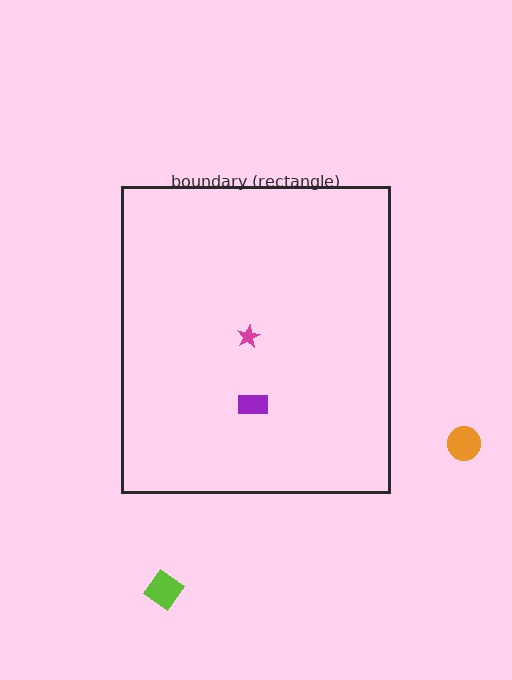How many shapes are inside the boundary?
2 inside, 2 outside.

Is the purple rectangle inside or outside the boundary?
Inside.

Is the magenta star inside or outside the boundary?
Inside.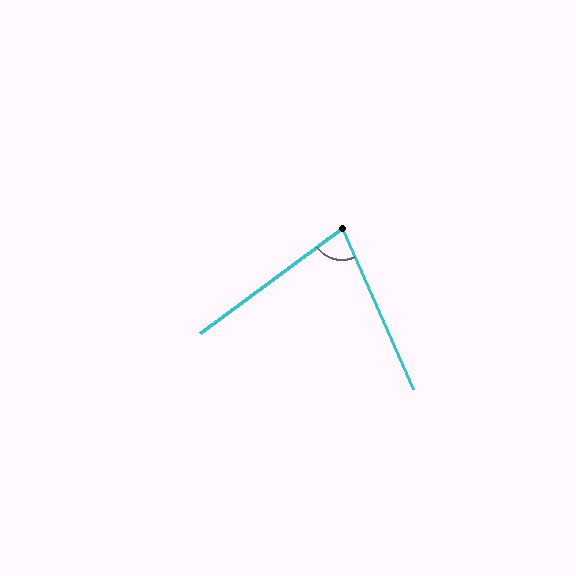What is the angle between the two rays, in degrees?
Approximately 77 degrees.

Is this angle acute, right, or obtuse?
It is acute.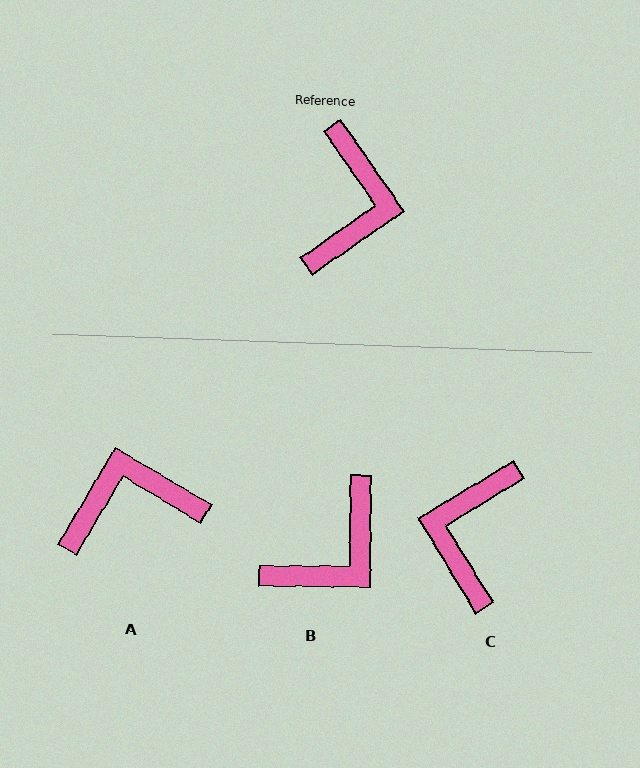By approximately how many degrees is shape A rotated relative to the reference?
Approximately 114 degrees counter-clockwise.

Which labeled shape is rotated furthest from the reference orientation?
C, about 177 degrees away.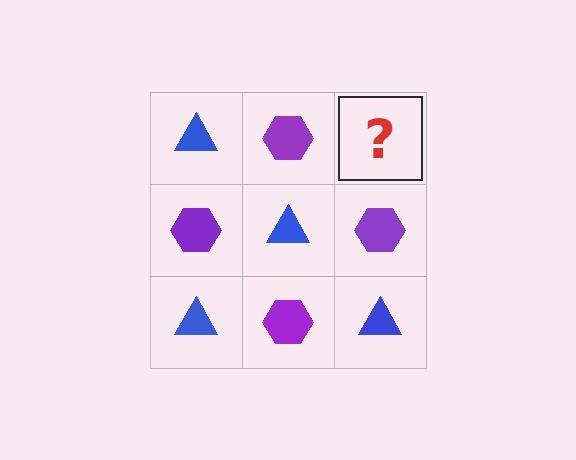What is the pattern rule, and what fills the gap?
The rule is that it alternates blue triangle and purple hexagon in a checkerboard pattern. The gap should be filled with a blue triangle.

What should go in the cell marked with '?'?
The missing cell should contain a blue triangle.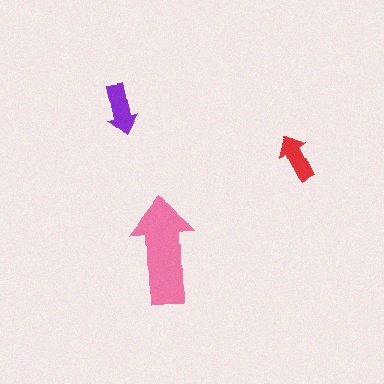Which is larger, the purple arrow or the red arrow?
The purple one.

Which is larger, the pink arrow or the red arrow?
The pink one.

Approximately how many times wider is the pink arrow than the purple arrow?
About 2 times wider.